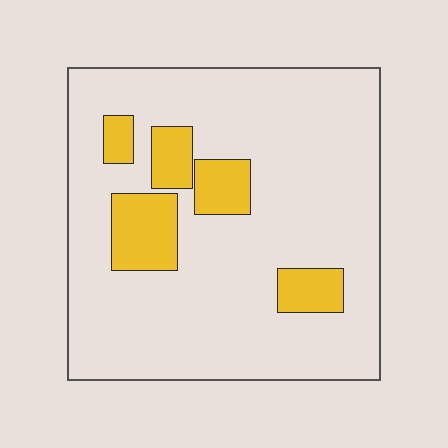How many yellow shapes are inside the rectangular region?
5.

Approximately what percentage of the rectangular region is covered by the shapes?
Approximately 15%.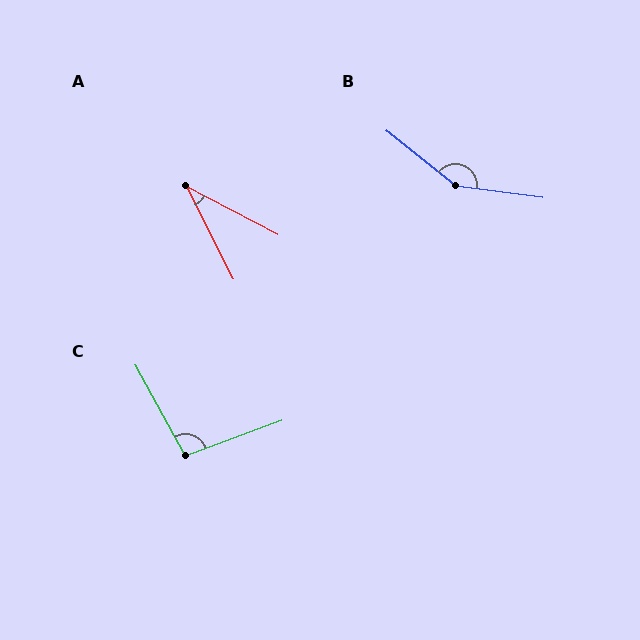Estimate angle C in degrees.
Approximately 98 degrees.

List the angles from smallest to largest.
A (36°), C (98°), B (149°).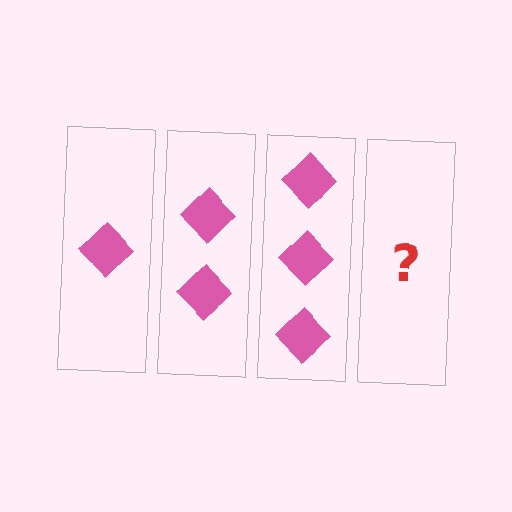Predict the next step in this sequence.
The next step is 4 diamonds.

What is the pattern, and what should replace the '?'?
The pattern is that each step adds one more diamond. The '?' should be 4 diamonds.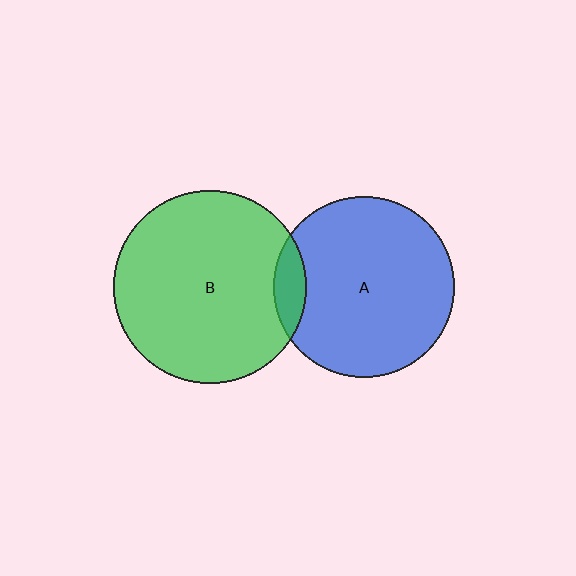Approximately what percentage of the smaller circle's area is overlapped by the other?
Approximately 10%.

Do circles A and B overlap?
Yes.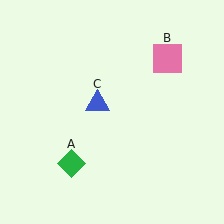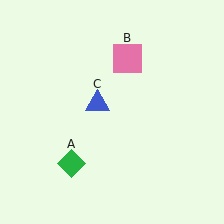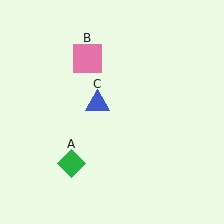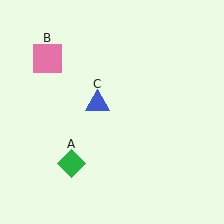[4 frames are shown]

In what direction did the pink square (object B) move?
The pink square (object B) moved left.